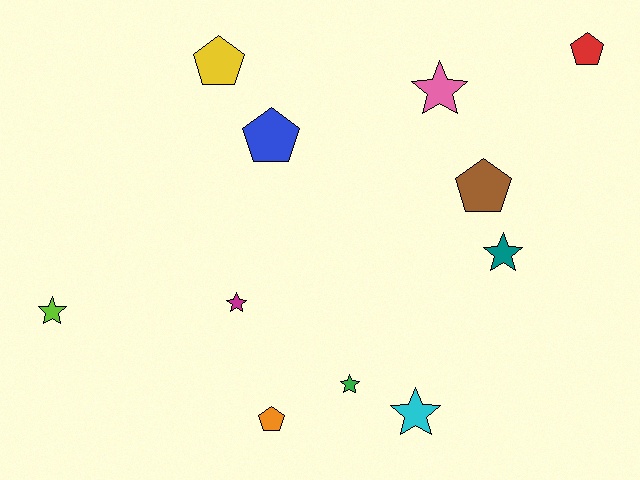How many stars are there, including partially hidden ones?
There are 6 stars.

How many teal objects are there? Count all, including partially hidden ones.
There is 1 teal object.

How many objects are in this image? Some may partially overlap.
There are 11 objects.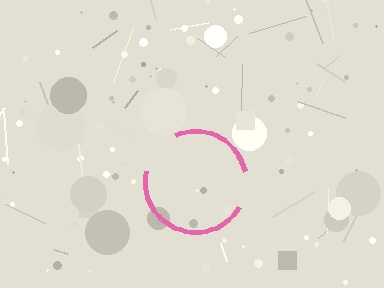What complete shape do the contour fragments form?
The contour fragments form a circle.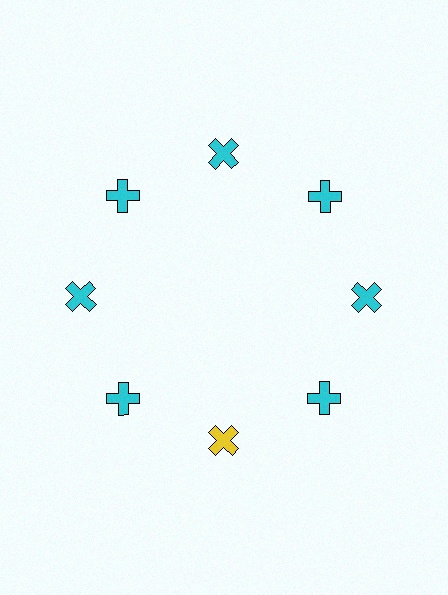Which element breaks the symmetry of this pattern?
The yellow cross at roughly the 6 o'clock position breaks the symmetry. All other shapes are cyan crosses.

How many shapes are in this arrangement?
There are 8 shapes arranged in a ring pattern.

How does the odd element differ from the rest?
It has a different color: yellow instead of cyan.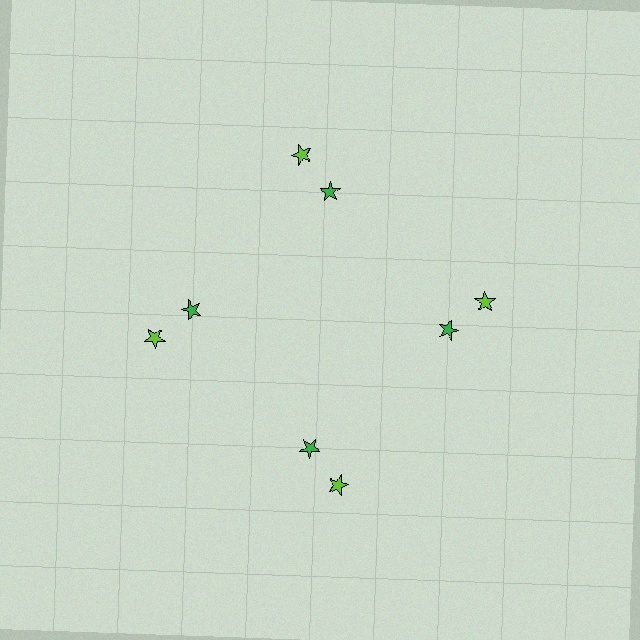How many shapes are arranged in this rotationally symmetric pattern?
There are 8 shapes, arranged in 4 groups of 2.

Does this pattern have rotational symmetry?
Yes, this pattern has 4-fold rotational symmetry. It looks the same after rotating 90 degrees around the center.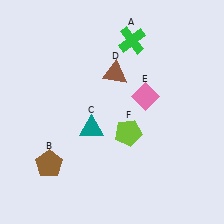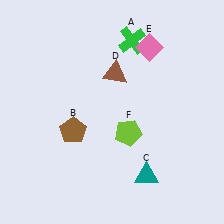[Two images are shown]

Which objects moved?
The objects that moved are: the brown pentagon (B), the teal triangle (C), the pink diamond (E).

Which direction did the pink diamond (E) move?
The pink diamond (E) moved up.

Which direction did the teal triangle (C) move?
The teal triangle (C) moved right.